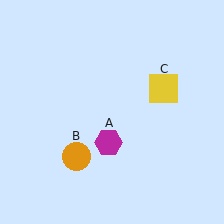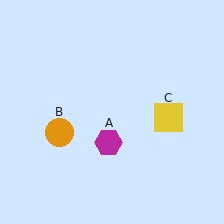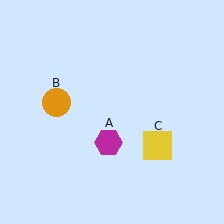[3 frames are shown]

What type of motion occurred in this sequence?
The orange circle (object B), yellow square (object C) rotated clockwise around the center of the scene.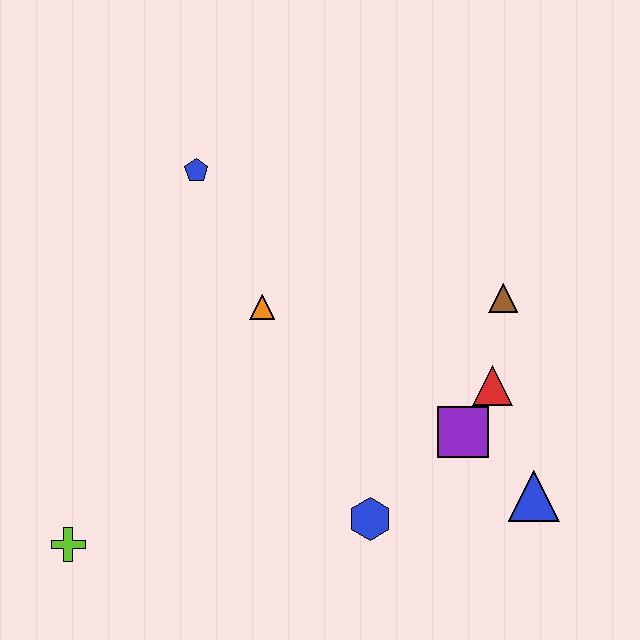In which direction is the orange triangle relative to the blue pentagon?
The orange triangle is below the blue pentagon.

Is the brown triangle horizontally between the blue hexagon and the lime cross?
No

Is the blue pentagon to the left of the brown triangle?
Yes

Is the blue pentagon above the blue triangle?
Yes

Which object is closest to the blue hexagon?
The purple square is closest to the blue hexagon.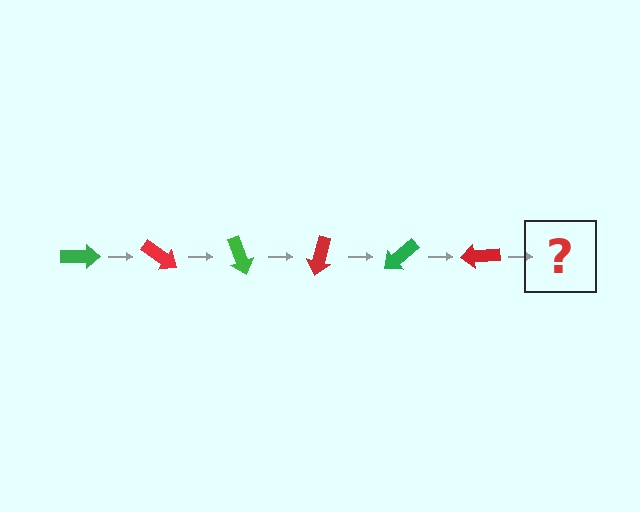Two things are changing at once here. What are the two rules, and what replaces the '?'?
The two rules are that it rotates 35 degrees each step and the color cycles through green and red. The '?' should be a green arrow, rotated 210 degrees from the start.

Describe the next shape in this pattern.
It should be a green arrow, rotated 210 degrees from the start.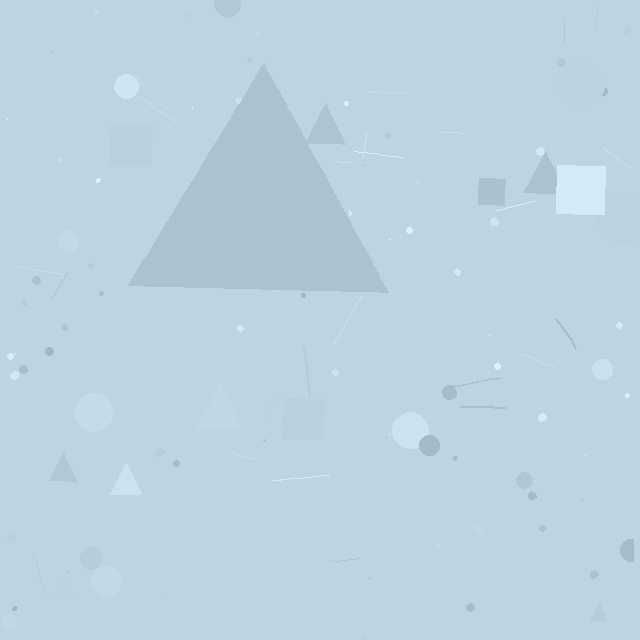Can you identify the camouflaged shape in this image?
The camouflaged shape is a triangle.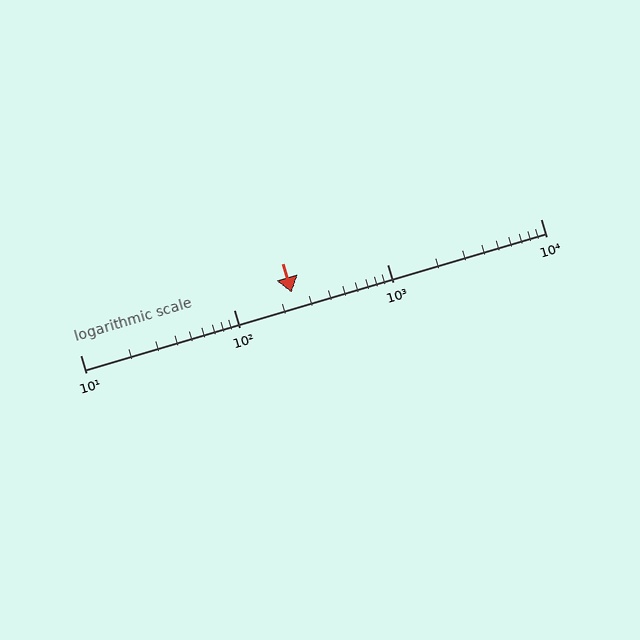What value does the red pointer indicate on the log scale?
The pointer indicates approximately 240.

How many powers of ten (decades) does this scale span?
The scale spans 3 decades, from 10 to 10000.